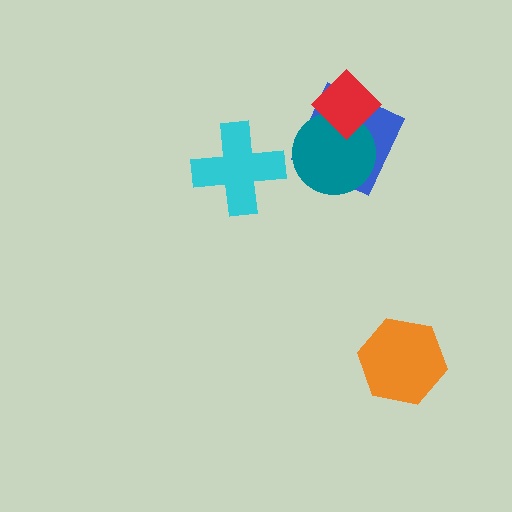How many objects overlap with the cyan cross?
0 objects overlap with the cyan cross.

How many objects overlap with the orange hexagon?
0 objects overlap with the orange hexagon.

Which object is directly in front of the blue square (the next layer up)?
The teal circle is directly in front of the blue square.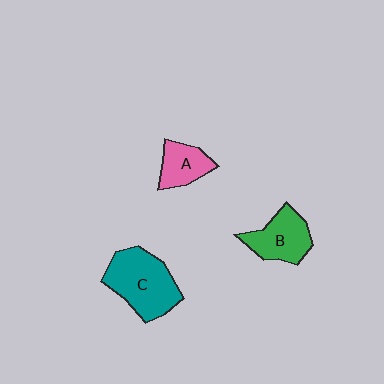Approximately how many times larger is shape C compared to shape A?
Approximately 1.9 times.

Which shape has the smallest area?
Shape A (pink).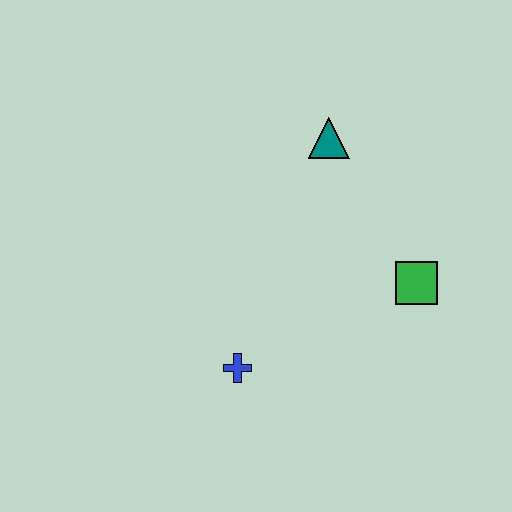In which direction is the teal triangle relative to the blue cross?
The teal triangle is above the blue cross.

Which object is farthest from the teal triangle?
The blue cross is farthest from the teal triangle.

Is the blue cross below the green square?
Yes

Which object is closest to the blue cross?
The green square is closest to the blue cross.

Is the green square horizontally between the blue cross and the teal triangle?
No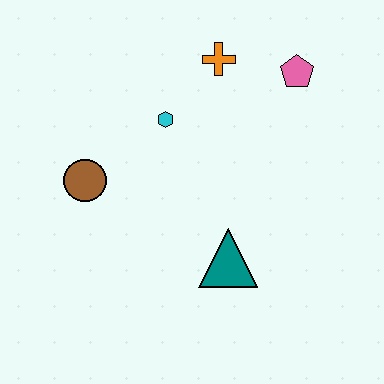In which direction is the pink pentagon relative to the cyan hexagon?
The pink pentagon is to the right of the cyan hexagon.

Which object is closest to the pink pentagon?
The orange cross is closest to the pink pentagon.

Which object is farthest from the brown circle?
The pink pentagon is farthest from the brown circle.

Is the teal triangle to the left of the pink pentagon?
Yes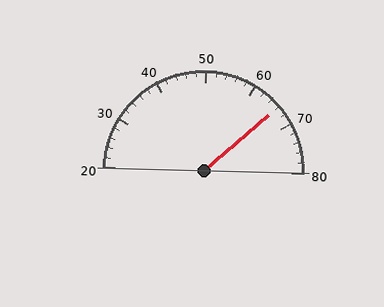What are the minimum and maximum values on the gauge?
The gauge ranges from 20 to 80.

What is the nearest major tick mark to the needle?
The nearest major tick mark is 70.